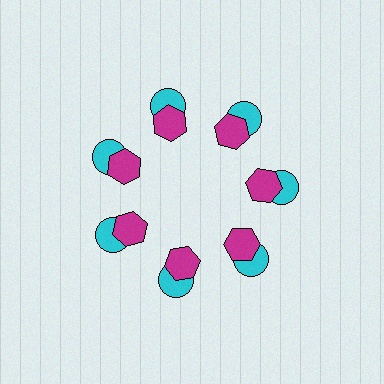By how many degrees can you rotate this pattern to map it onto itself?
The pattern maps onto itself every 51 degrees of rotation.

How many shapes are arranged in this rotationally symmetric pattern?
There are 14 shapes, arranged in 7 groups of 2.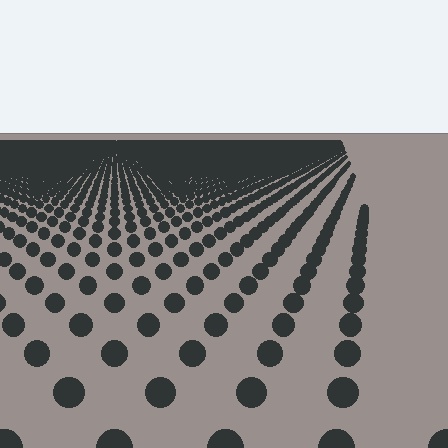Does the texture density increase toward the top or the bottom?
Density increases toward the top.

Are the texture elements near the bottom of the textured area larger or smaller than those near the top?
Larger. Near the bottom, elements are closer to the viewer and appear at a bigger on-screen size.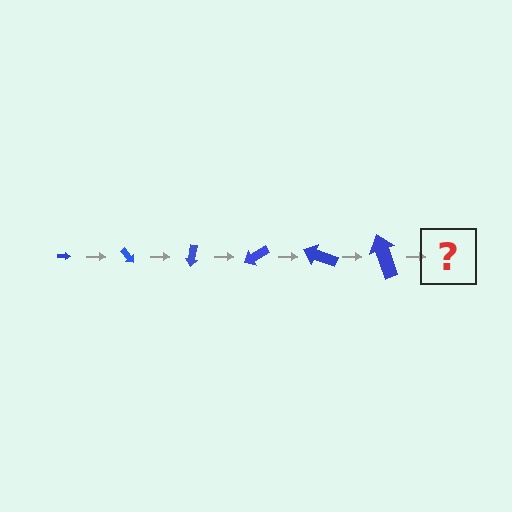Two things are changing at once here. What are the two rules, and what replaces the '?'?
The two rules are that the arrow grows larger each step and it rotates 50 degrees each step. The '?' should be an arrow, larger than the previous one and rotated 300 degrees from the start.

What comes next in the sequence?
The next element should be an arrow, larger than the previous one and rotated 300 degrees from the start.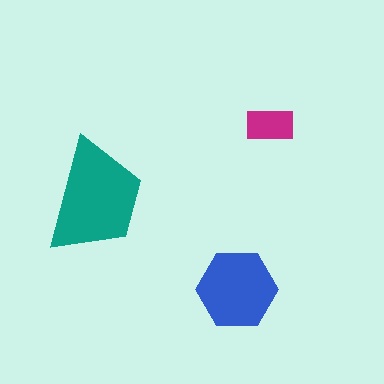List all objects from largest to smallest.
The teal trapezoid, the blue hexagon, the magenta rectangle.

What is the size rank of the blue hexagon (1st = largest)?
2nd.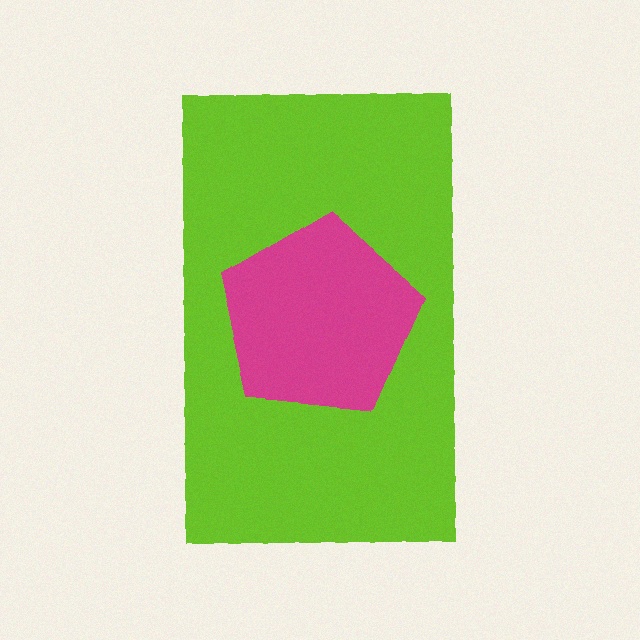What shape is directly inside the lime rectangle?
The magenta pentagon.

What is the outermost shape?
The lime rectangle.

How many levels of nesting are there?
2.